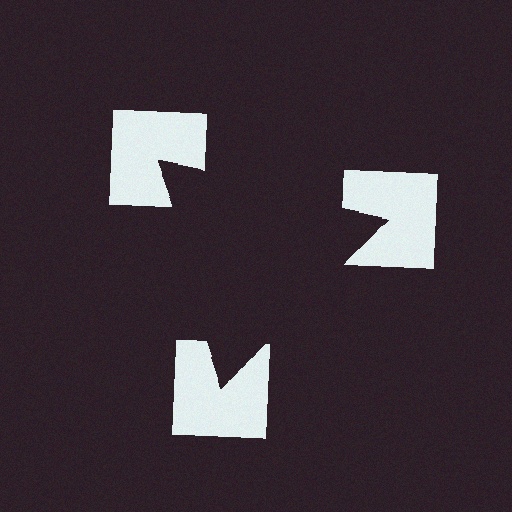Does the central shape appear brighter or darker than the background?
It typically appears slightly darker than the background, even though no actual brightness change is drawn.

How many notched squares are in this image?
There are 3 — one at each vertex of the illusory triangle.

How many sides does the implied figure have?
3 sides.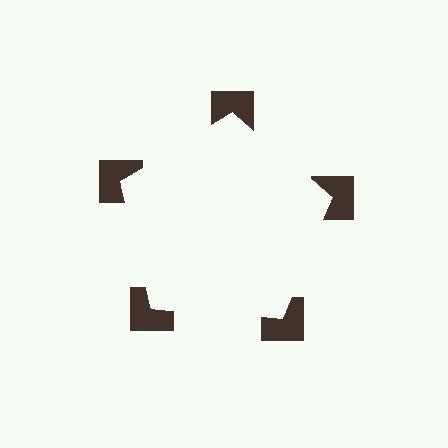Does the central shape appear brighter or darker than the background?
It typically appears slightly brighter than the background, even though no actual brightness change is drawn.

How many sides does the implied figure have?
5 sides.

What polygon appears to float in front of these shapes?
An illusory pentagon — its edges are inferred from the aligned wedge cuts in the notched squares, not physically drawn.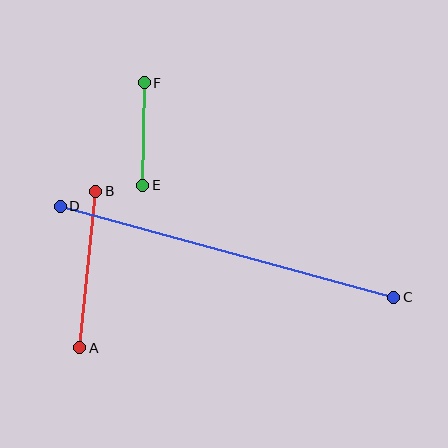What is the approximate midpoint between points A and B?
The midpoint is at approximately (88, 270) pixels.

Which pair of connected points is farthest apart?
Points C and D are farthest apart.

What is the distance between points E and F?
The distance is approximately 103 pixels.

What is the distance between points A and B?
The distance is approximately 157 pixels.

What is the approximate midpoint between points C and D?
The midpoint is at approximately (227, 252) pixels.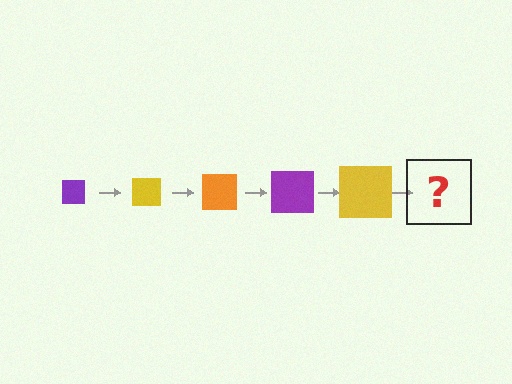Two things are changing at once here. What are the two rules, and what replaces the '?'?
The two rules are that the square grows larger each step and the color cycles through purple, yellow, and orange. The '?' should be an orange square, larger than the previous one.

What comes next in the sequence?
The next element should be an orange square, larger than the previous one.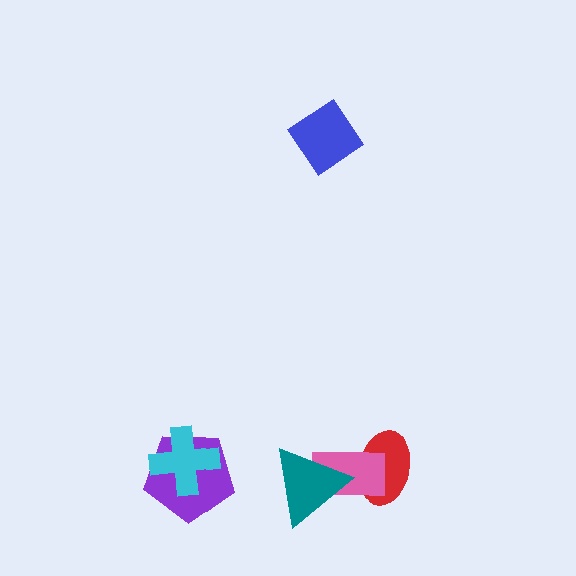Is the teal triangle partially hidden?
No, no other shape covers it.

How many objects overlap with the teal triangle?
1 object overlaps with the teal triangle.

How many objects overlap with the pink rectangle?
2 objects overlap with the pink rectangle.